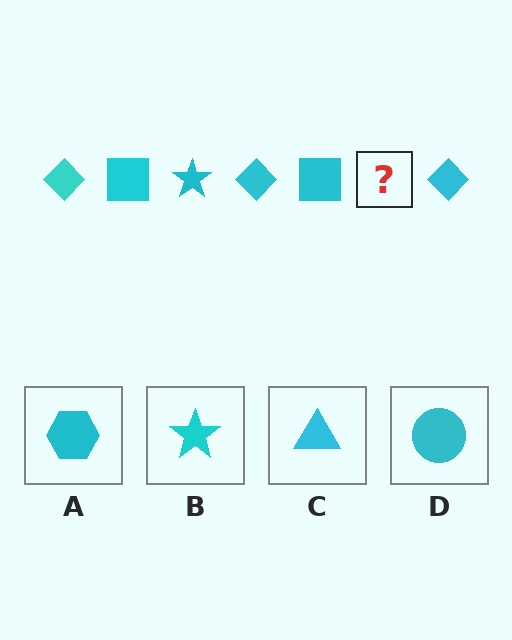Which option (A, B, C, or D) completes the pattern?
B.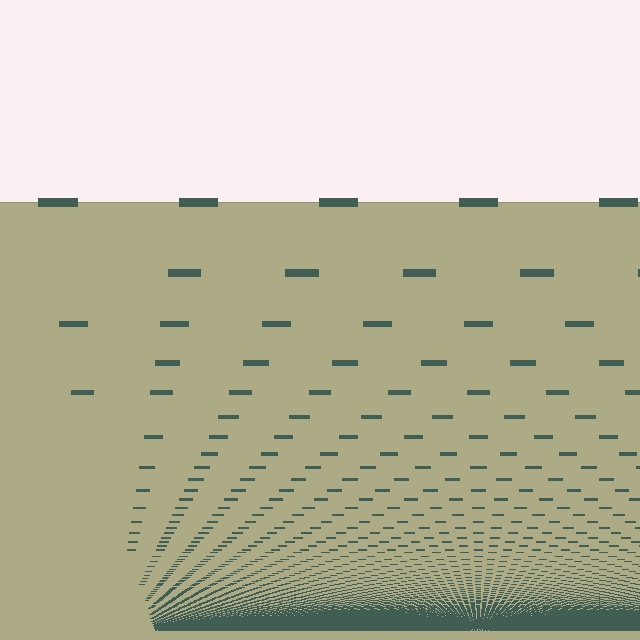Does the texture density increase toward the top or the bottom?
Density increases toward the bottom.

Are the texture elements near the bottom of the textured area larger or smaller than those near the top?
Smaller. The gradient is inverted — elements near the bottom are smaller and denser.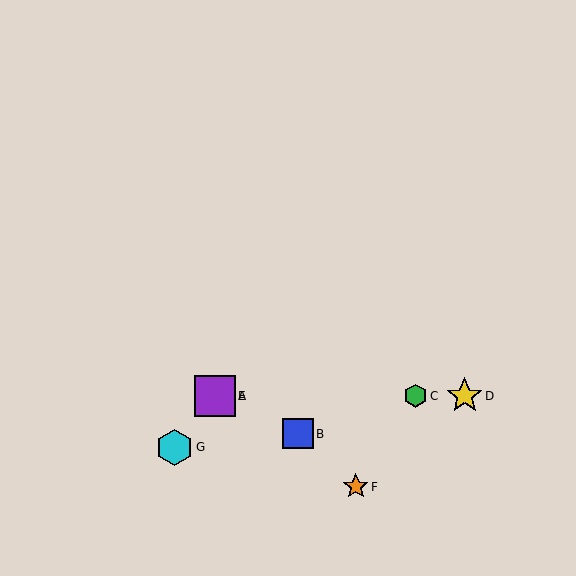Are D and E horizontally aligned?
Yes, both are at y≈396.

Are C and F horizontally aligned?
No, C is at y≈396 and F is at y≈487.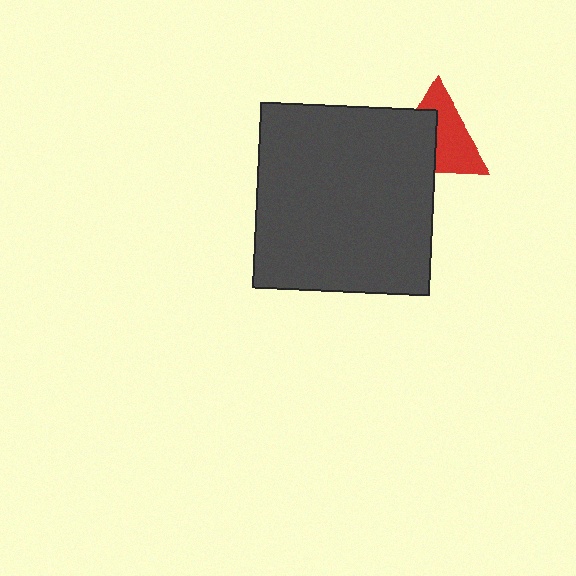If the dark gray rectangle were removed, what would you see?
You would see the complete red triangle.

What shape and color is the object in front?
The object in front is a dark gray rectangle.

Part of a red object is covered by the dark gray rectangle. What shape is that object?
It is a triangle.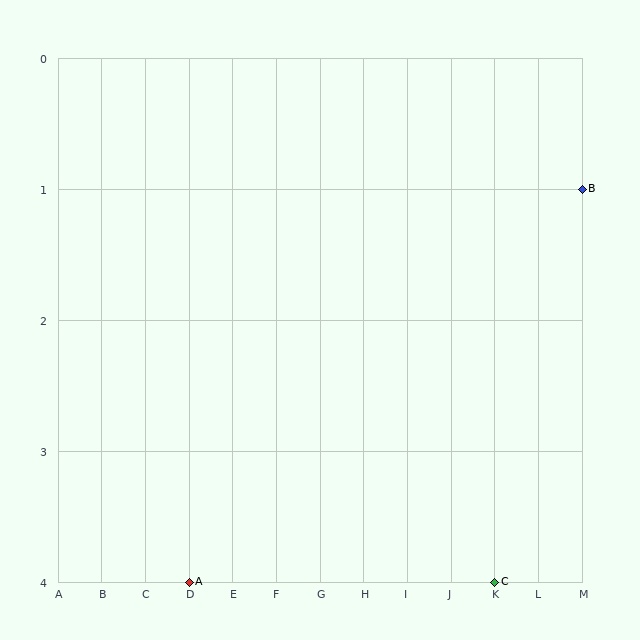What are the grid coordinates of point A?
Point A is at grid coordinates (D, 4).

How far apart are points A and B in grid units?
Points A and B are 9 columns and 3 rows apart (about 9.5 grid units diagonally).